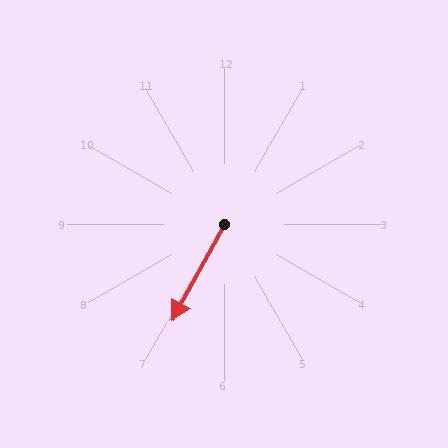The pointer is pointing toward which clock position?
Roughly 7 o'clock.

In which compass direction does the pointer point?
Southwest.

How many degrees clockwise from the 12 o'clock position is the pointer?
Approximately 209 degrees.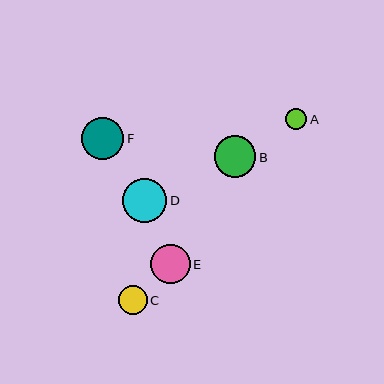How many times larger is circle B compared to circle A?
Circle B is approximately 2.0 times the size of circle A.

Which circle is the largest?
Circle D is the largest with a size of approximately 44 pixels.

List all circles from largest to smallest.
From largest to smallest: D, F, B, E, C, A.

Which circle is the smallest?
Circle A is the smallest with a size of approximately 21 pixels.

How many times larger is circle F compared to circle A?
Circle F is approximately 2.0 times the size of circle A.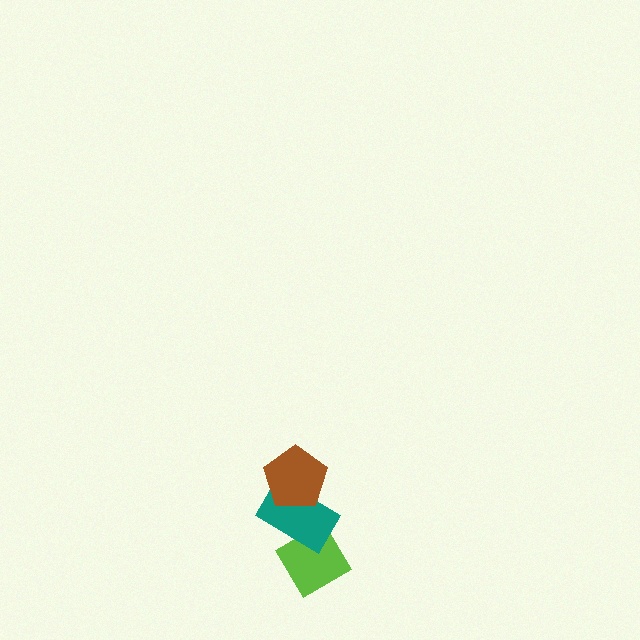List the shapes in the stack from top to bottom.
From top to bottom: the brown pentagon, the teal rectangle, the lime diamond.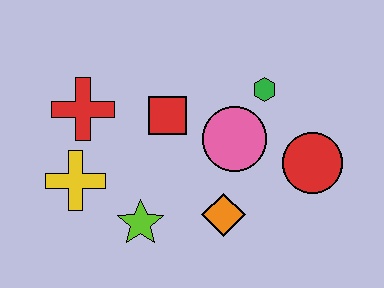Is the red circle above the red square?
No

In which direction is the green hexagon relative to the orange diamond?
The green hexagon is above the orange diamond.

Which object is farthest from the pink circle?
The yellow cross is farthest from the pink circle.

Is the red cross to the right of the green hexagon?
No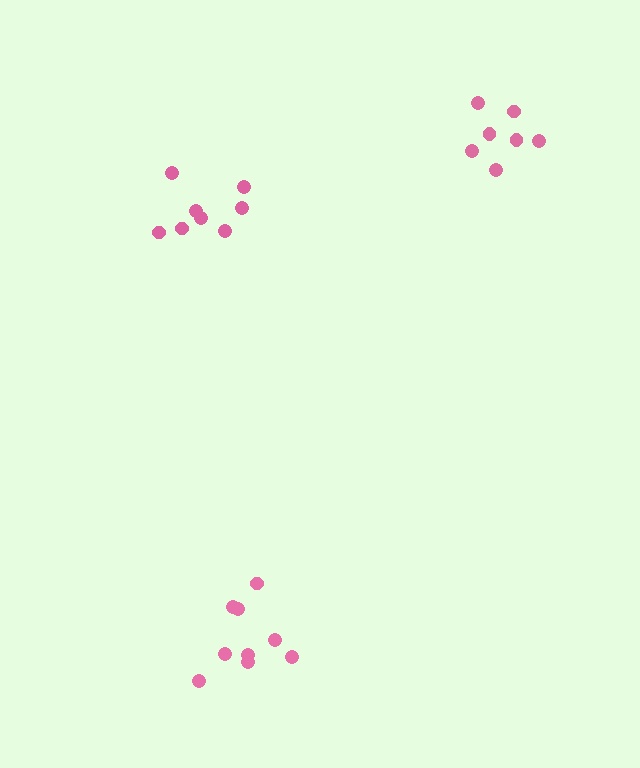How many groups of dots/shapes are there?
There are 3 groups.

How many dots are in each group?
Group 1: 7 dots, Group 2: 9 dots, Group 3: 8 dots (24 total).